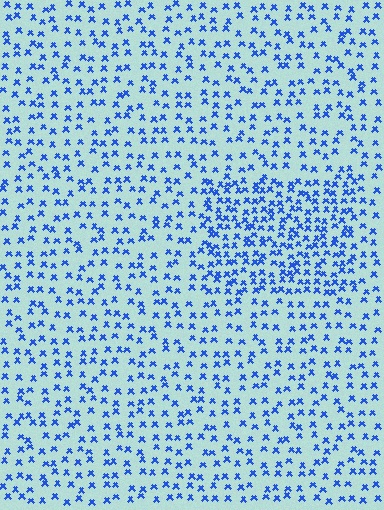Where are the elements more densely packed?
The elements are more densely packed inside the rectangle boundary.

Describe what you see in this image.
The image contains small blue elements arranged at two different densities. A rectangle-shaped region is visible where the elements are more densely packed than the surrounding area.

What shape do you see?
I see a rectangle.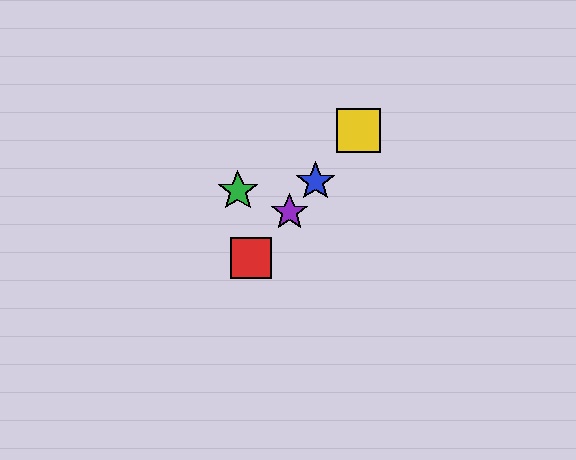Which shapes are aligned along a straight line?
The red square, the blue star, the yellow square, the purple star are aligned along a straight line.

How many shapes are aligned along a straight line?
4 shapes (the red square, the blue star, the yellow square, the purple star) are aligned along a straight line.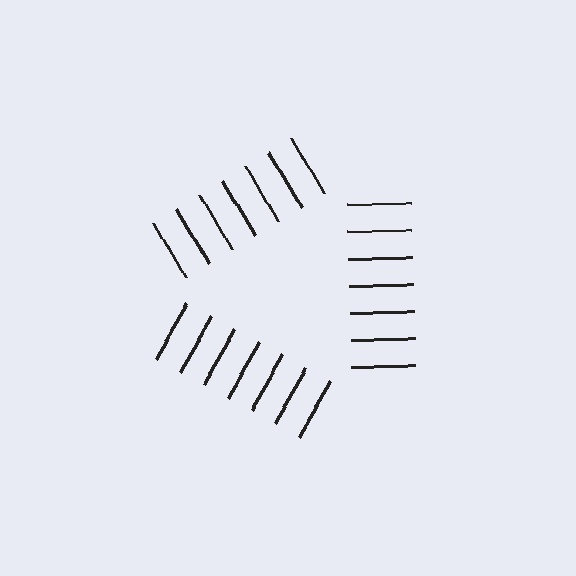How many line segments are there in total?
21 — 7 along each of the 3 edges.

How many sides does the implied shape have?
3 sides — the line-ends trace a triangle.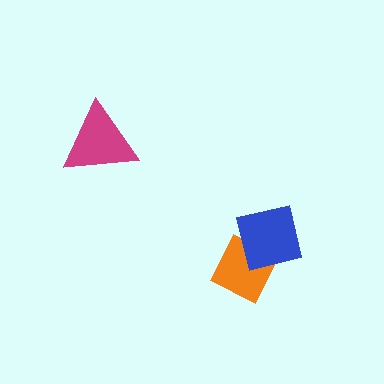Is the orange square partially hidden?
Yes, it is partially covered by another shape.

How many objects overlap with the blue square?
1 object overlaps with the blue square.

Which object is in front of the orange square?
The blue square is in front of the orange square.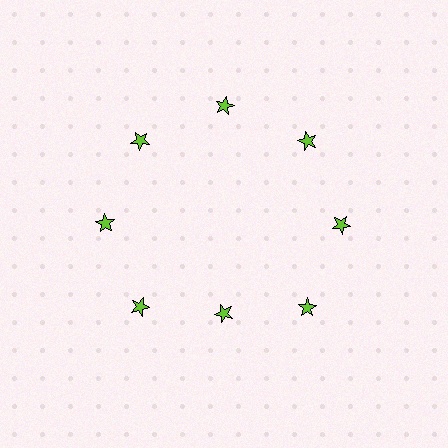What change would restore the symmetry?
The symmetry would be restored by moving it outward, back onto the ring so that all 8 stars sit at equal angles and equal distance from the center.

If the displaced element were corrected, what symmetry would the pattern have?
It would have 8-fold rotational symmetry — the pattern would map onto itself every 45 degrees.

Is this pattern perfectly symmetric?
No. The 8 lime stars are arranged in a ring, but one element near the 6 o'clock position is pulled inward toward the center, breaking the 8-fold rotational symmetry.